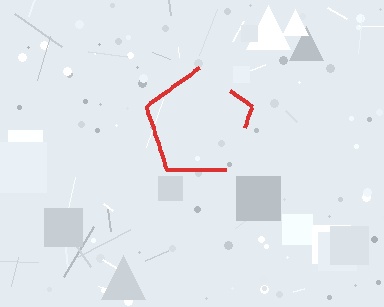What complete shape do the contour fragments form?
The contour fragments form a pentagon.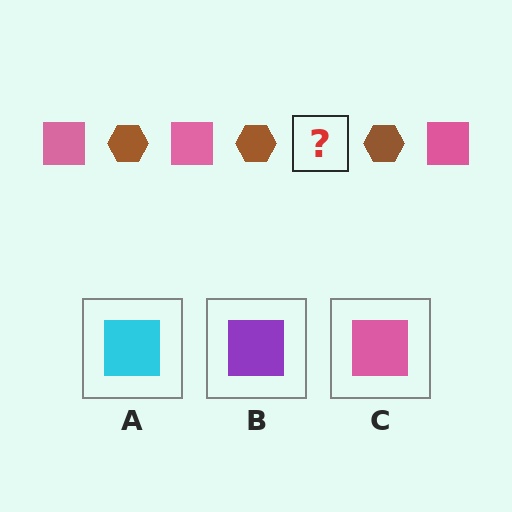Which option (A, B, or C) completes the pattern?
C.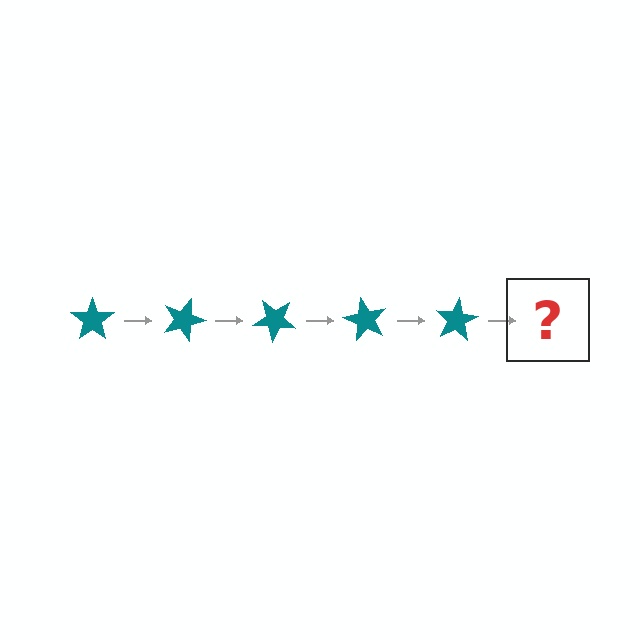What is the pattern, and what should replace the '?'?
The pattern is that the star rotates 20 degrees each step. The '?' should be a teal star rotated 100 degrees.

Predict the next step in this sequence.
The next step is a teal star rotated 100 degrees.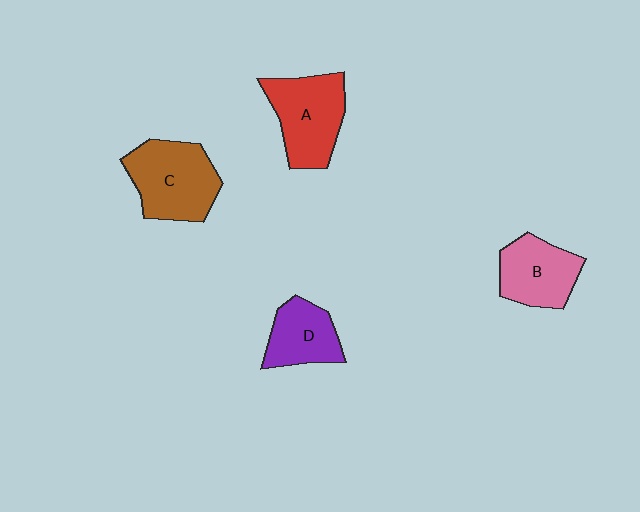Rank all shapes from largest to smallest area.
From largest to smallest: C (brown), A (red), B (pink), D (purple).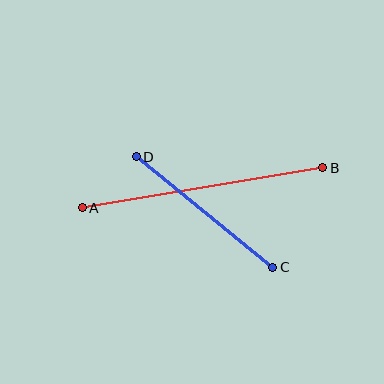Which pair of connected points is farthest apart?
Points A and B are farthest apart.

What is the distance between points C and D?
The distance is approximately 176 pixels.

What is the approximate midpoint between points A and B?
The midpoint is at approximately (203, 188) pixels.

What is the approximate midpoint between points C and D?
The midpoint is at approximately (204, 212) pixels.